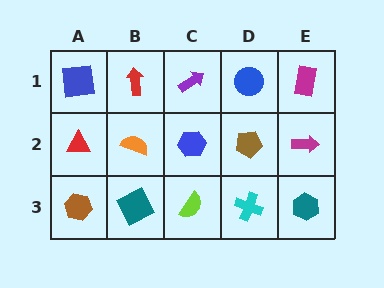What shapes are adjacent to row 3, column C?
A blue hexagon (row 2, column C), a teal square (row 3, column B), a cyan cross (row 3, column D).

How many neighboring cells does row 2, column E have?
3.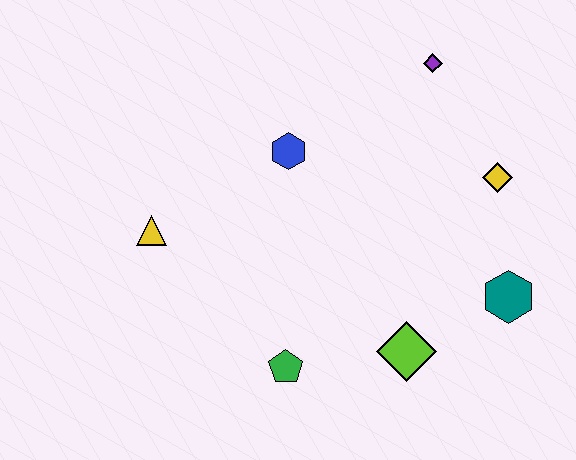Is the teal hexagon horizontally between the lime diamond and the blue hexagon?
No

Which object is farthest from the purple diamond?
The green pentagon is farthest from the purple diamond.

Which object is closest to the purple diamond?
The yellow diamond is closest to the purple diamond.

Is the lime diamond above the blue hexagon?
No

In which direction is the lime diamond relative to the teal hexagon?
The lime diamond is to the left of the teal hexagon.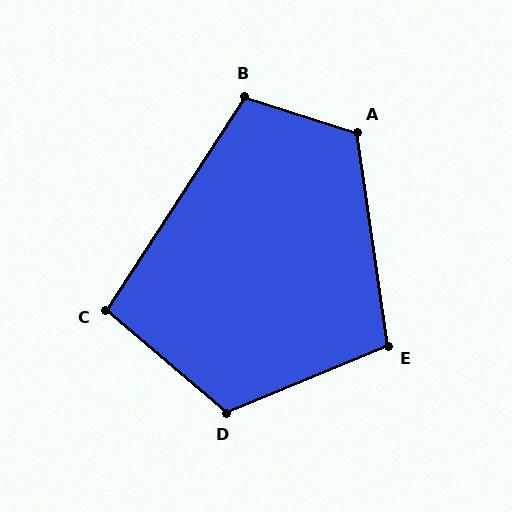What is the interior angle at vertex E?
Approximately 104 degrees (obtuse).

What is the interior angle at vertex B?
Approximately 105 degrees (obtuse).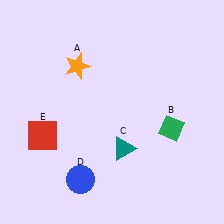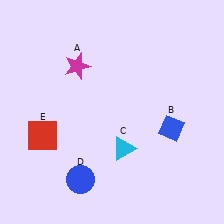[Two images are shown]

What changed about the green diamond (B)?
In Image 1, B is green. In Image 2, it changed to blue.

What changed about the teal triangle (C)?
In Image 1, C is teal. In Image 2, it changed to cyan.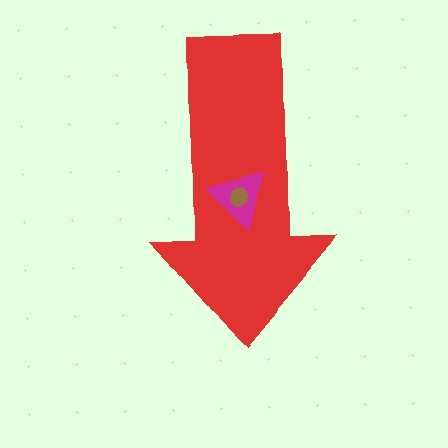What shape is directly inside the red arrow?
The magenta triangle.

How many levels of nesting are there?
3.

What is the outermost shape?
The red arrow.